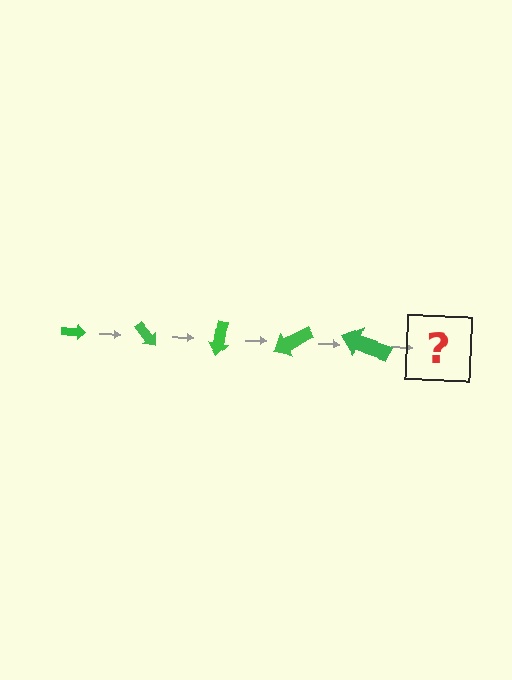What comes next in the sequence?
The next element should be an arrow, larger than the previous one and rotated 250 degrees from the start.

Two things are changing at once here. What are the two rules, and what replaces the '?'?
The two rules are that the arrow grows larger each step and it rotates 50 degrees each step. The '?' should be an arrow, larger than the previous one and rotated 250 degrees from the start.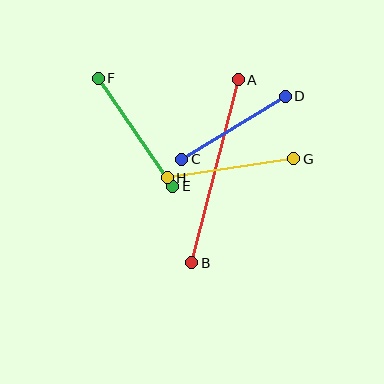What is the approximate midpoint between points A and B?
The midpoint is at approximately (215, 171) pixels.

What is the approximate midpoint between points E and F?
The midpoint is at approximately (136, 132) pixels.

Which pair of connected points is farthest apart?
Points A and B are farthest apart.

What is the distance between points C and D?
The distance is approximately 121 pixels.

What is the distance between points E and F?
The distance is approximately 131 pixels.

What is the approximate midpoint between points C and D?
The midpoint is at approximately (234, 128) pixels.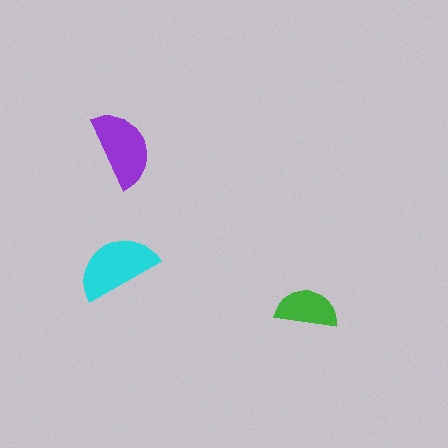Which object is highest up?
The purple semicircle is topmost.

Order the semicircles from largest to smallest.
the cyan one, the purple one, the green one.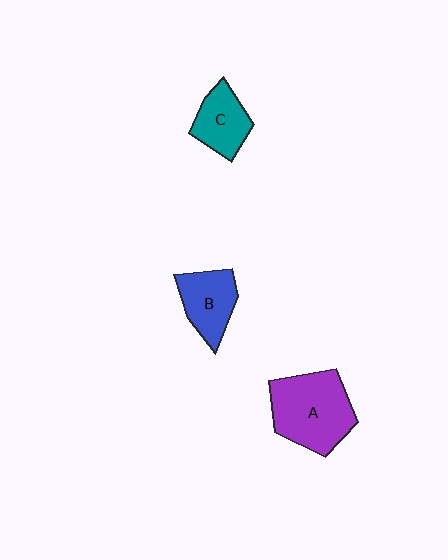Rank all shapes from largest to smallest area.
From largest to smallest: A (purple), B (blue), C (teal).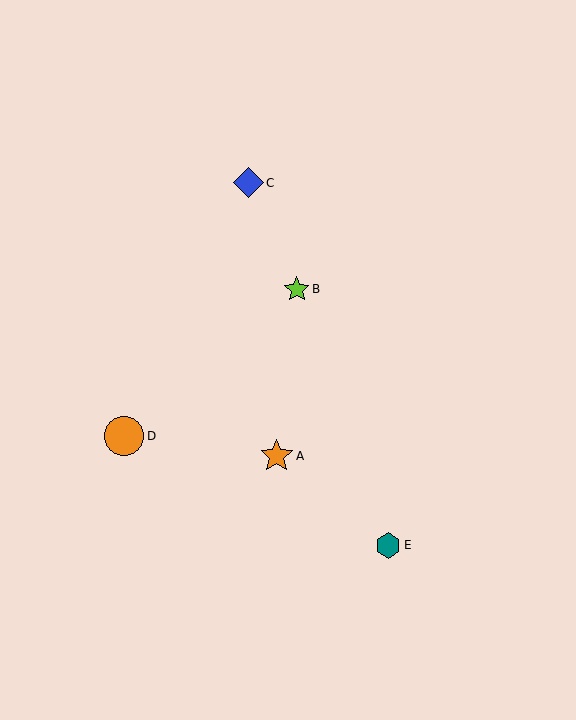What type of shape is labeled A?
Shape A is an orange star.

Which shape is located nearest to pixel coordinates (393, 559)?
The teal hexagon (labeled E) at (388, 546) is nearest to that location.